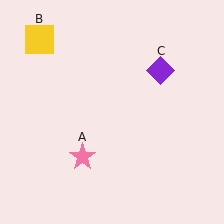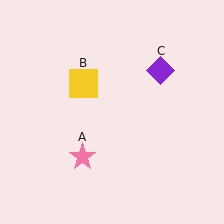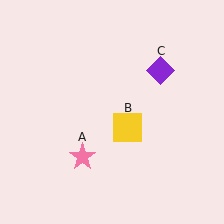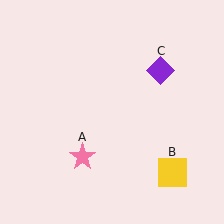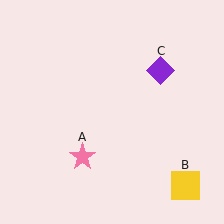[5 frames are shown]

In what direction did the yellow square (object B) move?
The yellow square (object B) moved down and to the right.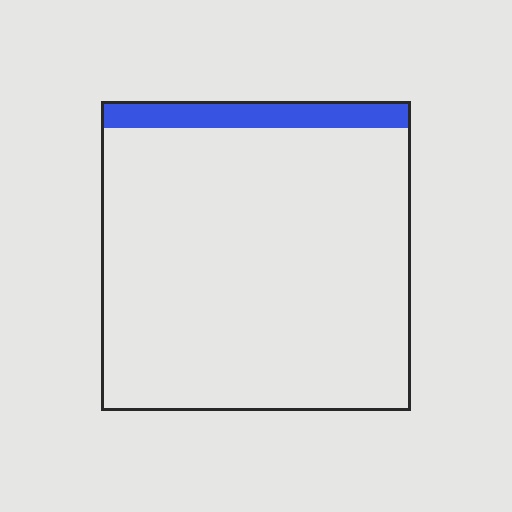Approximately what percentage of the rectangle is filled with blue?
Approximately 10%.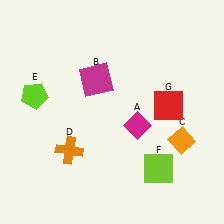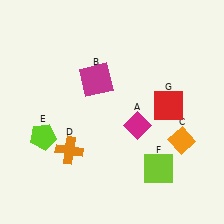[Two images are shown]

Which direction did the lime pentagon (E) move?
The lime pentagon (E) moved down.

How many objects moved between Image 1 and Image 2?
1 object moved between the two images.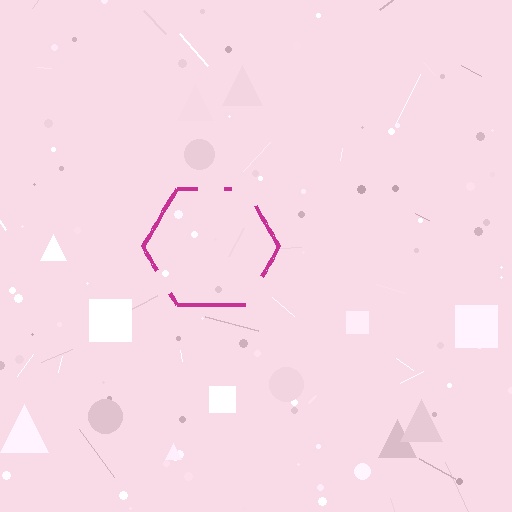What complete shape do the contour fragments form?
The contour fragments form a hexagon.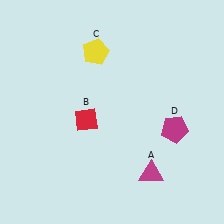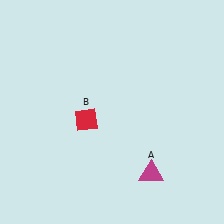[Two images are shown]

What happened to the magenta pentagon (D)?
The magenta pentagon (D) was removed in Image 2. It was in the bottom-right area of Image 1.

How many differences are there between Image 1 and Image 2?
There are 2 differences between the two images.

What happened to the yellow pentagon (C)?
The yellow pentagon (C) was removed in Image 2. It was in the top-left area of Image 1.